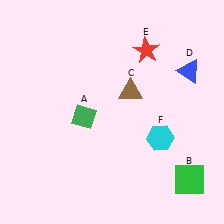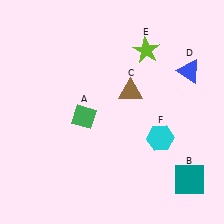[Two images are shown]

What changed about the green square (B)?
In Image 1, B is green. In Image 2, it changed to teal.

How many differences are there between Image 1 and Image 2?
There are 2 differences between the two images.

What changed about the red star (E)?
In Image 1, E is red. In Image 2, it changed to lime.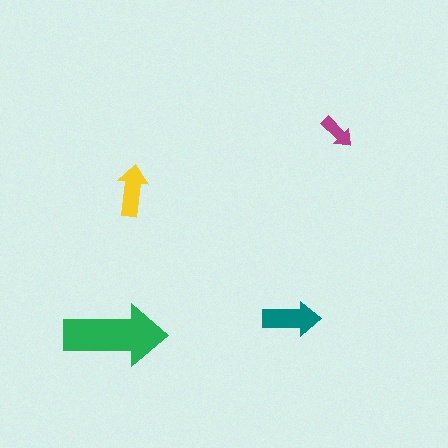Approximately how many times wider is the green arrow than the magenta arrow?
About 3 times wider.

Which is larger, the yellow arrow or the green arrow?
The green one.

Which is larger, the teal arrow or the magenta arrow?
The teal one.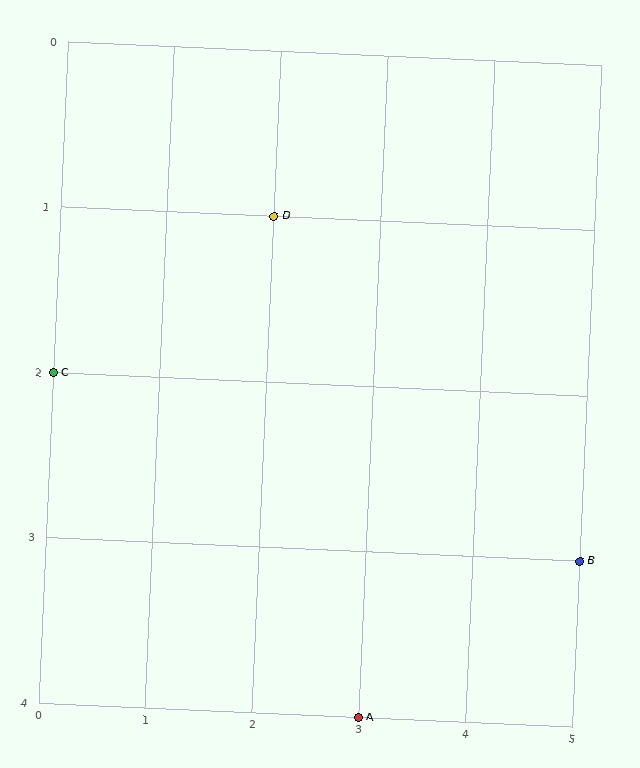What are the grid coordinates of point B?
Point B is at grid coordinates (5, 3).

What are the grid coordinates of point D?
Point D is at grid coordinates (2, 1).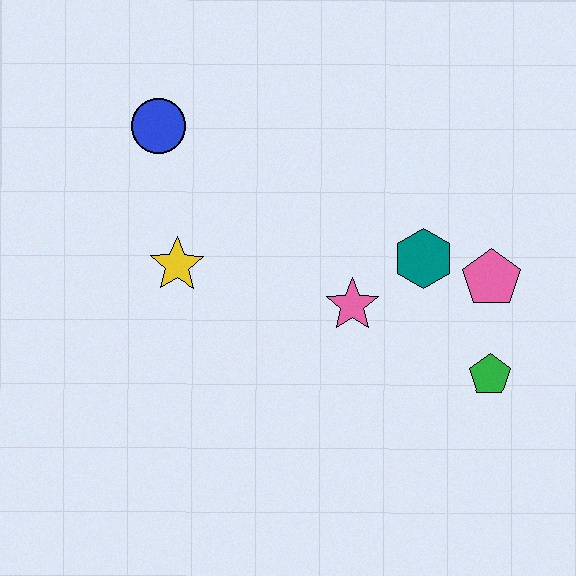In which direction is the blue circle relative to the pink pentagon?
The blue circle is to the left of the pink pentagon.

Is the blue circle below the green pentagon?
No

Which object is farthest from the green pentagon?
The blue circle is farthest from the green pentagon.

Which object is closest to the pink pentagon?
The teal hexagon is closest to the pink pentagon.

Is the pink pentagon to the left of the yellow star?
No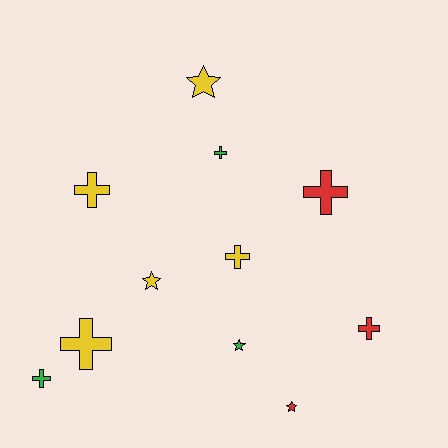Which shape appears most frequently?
Cross, with 7 objects.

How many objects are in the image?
There are 11 objects.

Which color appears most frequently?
Yellow, with 5 objects.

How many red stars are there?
There is 1 red star.